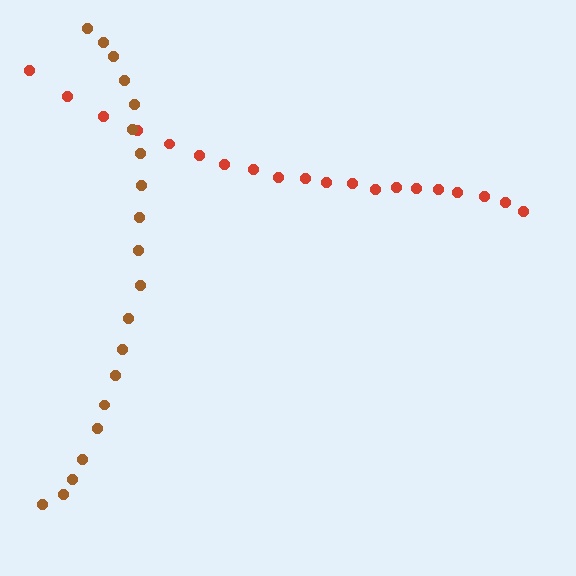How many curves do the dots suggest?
There are 2 distinct paths.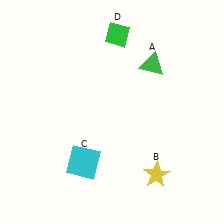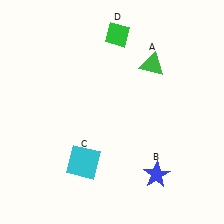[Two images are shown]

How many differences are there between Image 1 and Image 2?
There is 1 difference between the two images.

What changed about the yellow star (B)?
In Image 1, B is yellow. In Image 2, it changed to blue.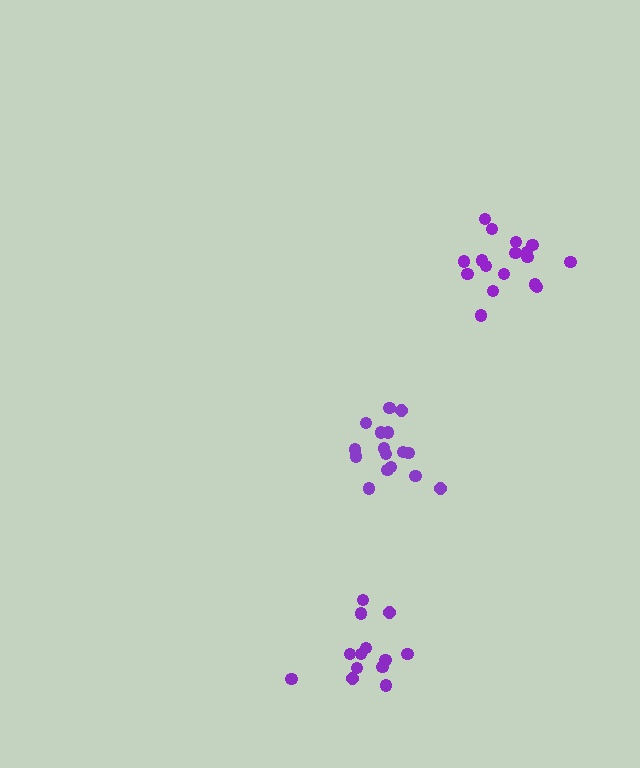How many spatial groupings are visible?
There are 3 spatial groupings.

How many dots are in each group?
Group 1: 17 dots, Group 2: 13 dots, Group 3: 16 dots (46 total).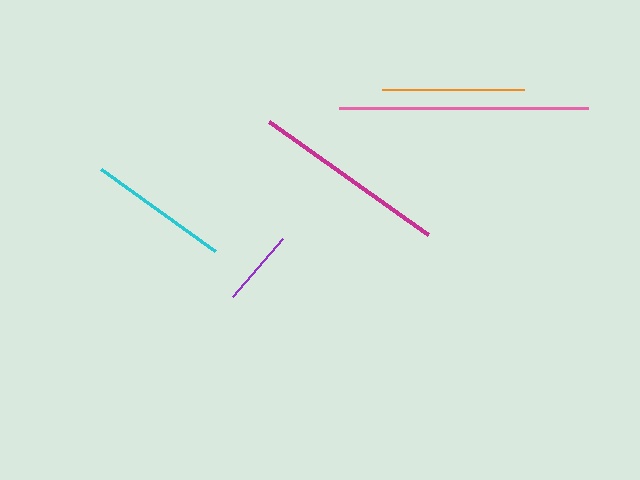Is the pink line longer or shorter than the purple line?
The pink line is longer than the purple line.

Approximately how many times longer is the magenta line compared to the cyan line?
The magenta line is approximately 1.4 times the length of the cyan line.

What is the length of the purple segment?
The purple segment is approximately 77 pixels long.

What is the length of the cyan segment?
The cyan segment is approximately 140 pixels long.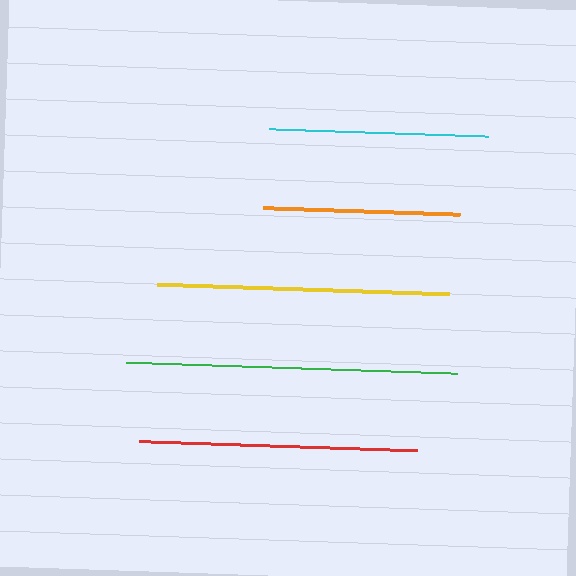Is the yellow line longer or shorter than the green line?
The green line is longer than the yellow line.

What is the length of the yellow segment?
The yellow segment is approximately 292 pixels long.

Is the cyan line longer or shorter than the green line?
The green line is longer than the cyan line.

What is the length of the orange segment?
The orange segment is approximately 197 pixels long.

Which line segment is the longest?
The green line is the longest at approximately 331 pixels.